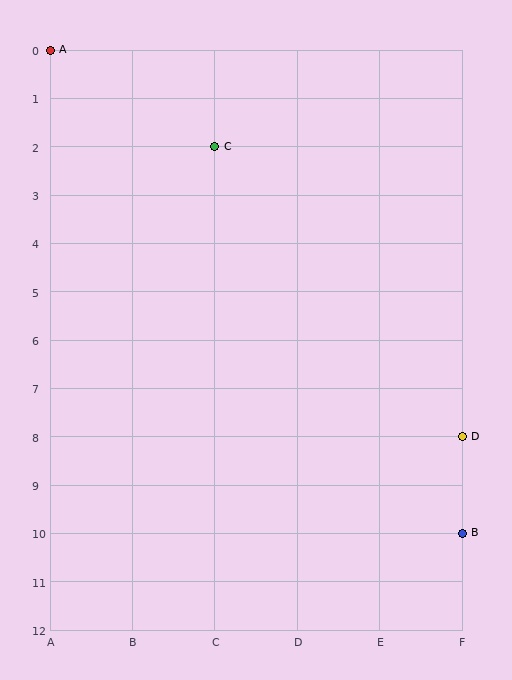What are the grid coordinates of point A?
Point A is at grid coordinates (A, 0).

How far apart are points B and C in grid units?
Points B and C are 3 columns and 8 rows apart (about 8.5 grid units diagonally).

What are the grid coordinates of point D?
Point D is at grid coordinates (F, 8).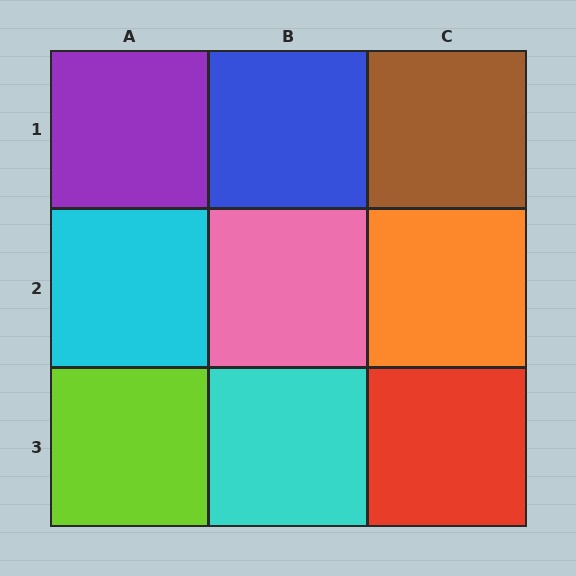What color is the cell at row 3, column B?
Cyan.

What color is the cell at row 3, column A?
Lime.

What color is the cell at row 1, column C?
Brown.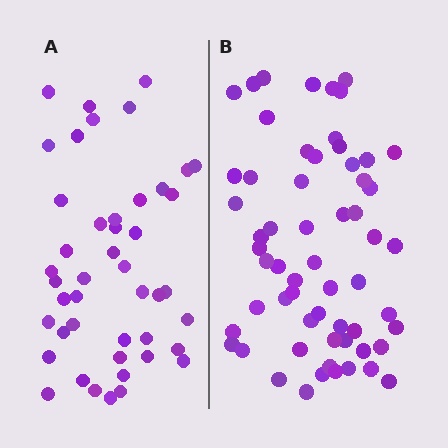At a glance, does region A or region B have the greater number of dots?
Region B (the right region) has more dots.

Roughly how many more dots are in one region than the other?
Region B has approximately 15 more dots than region A.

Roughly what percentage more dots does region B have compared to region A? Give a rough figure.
About 35% more.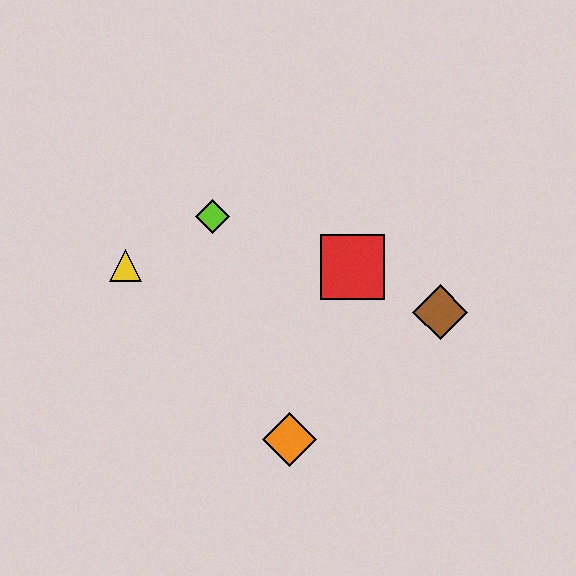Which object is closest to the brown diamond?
The red square is closest to the brown diamond.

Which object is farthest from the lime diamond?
The brown diamond is farthest from the lime diamond.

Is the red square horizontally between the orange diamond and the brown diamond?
Yes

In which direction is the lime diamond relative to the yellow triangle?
The lime diamond is to the right of the yellow triangle.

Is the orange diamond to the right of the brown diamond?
No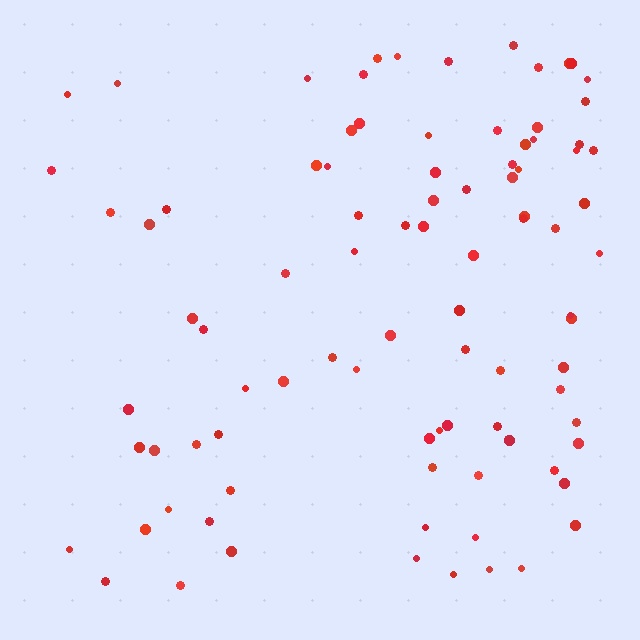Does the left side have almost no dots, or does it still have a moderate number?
Still a moderate number, just noticeably fewer than the right.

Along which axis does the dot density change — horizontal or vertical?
Horizontal.